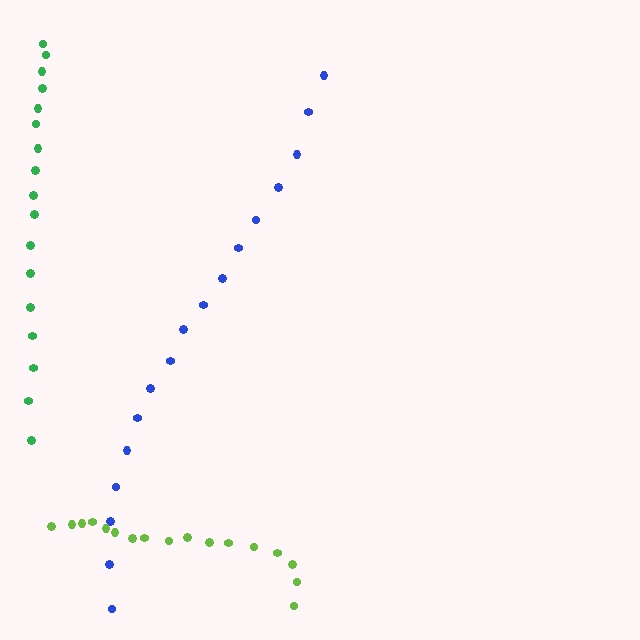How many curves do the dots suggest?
There are 3 distinct paths.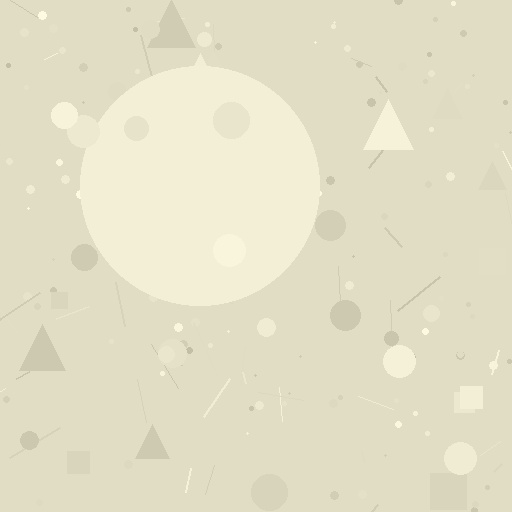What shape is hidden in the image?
A circle is hidden in the image.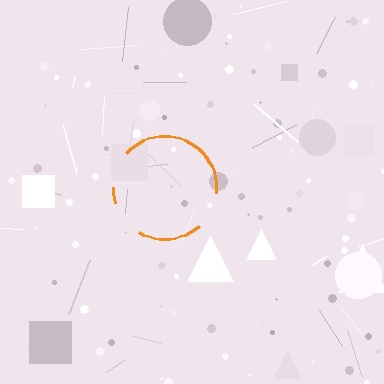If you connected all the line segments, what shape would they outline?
They would outline a circle.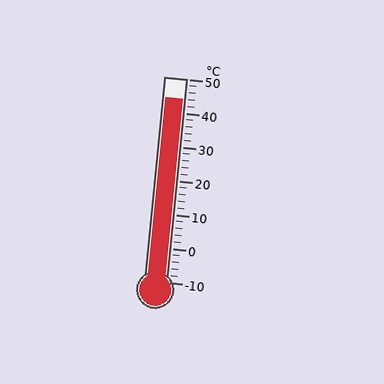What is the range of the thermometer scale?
The thermometer scale ranges from -10°C to 50°C.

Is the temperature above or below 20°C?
The temperature is above 20°C.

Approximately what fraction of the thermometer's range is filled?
The thermometer is filled to approximately 90% of its range.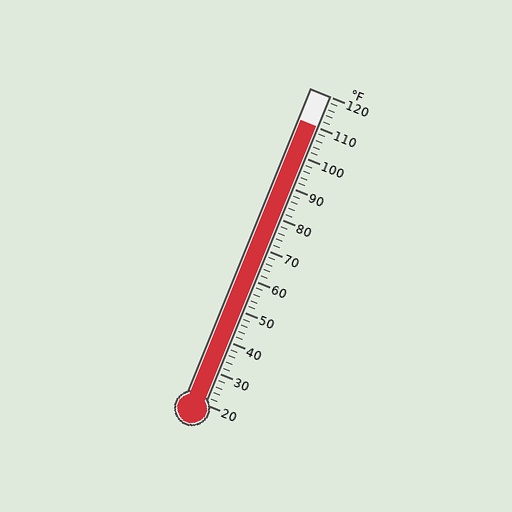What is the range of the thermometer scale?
The thermometer scale ranges from 20°F to 120°F.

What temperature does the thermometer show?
The thermometer shows approximately 110°F.